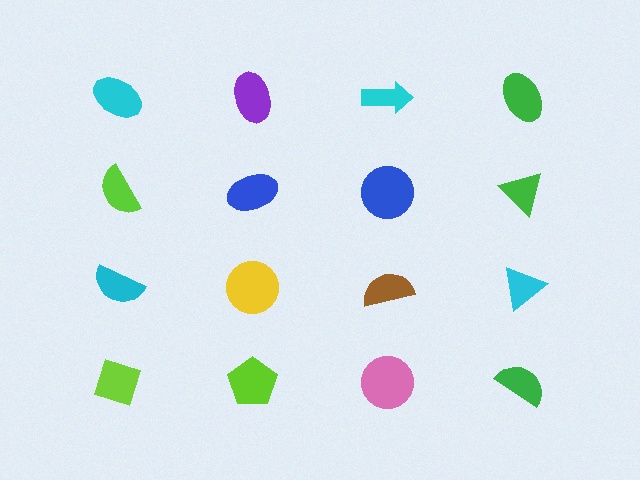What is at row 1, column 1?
A cyan ellipse.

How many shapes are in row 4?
4 shapes.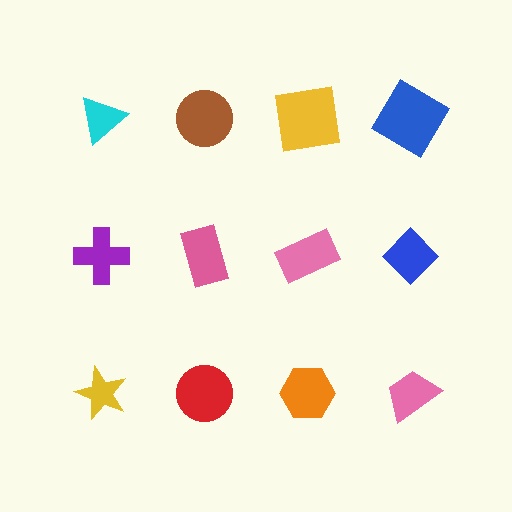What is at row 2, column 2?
A pink rectangle.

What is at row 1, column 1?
A cyan triangle.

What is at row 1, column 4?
A blue diamond.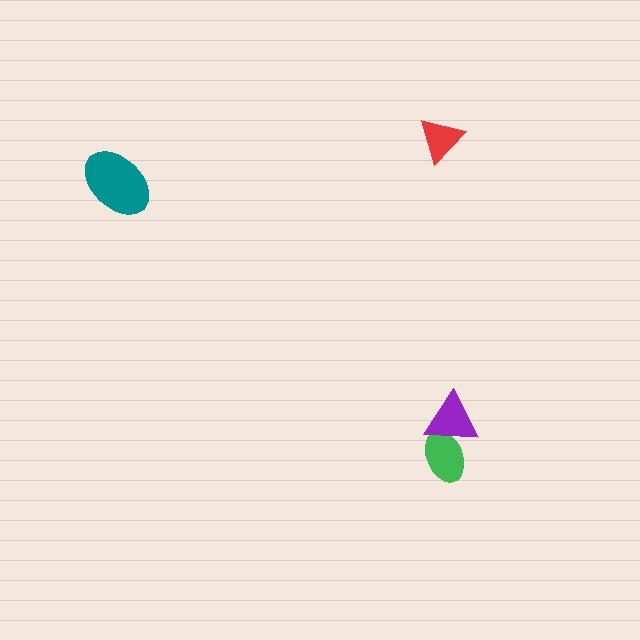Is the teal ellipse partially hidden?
No, no other shape covers it.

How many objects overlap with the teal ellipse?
0 objects overlap with the teal ellipse.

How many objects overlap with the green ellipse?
1 object overlaps with the green ellipse.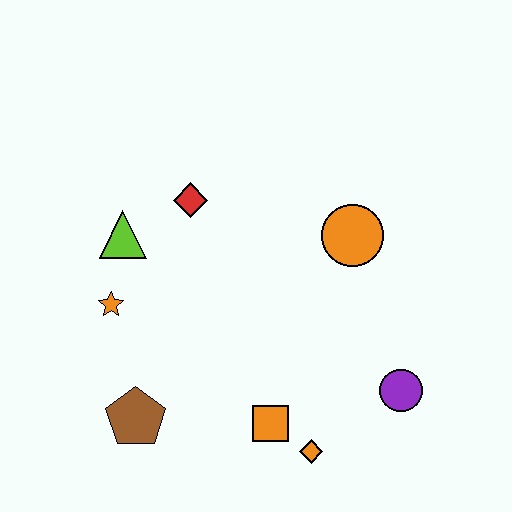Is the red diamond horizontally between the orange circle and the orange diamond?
No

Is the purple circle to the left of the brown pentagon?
No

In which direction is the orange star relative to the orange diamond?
The orange star is to the left of the orange diamond.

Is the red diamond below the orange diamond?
No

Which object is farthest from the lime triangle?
The purple circle is farthest from the lime triangle.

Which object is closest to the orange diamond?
The orange square is closest to the orange diamond.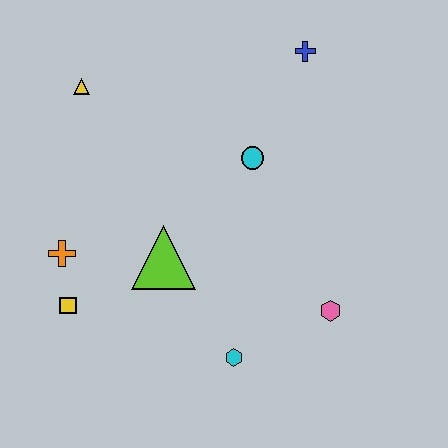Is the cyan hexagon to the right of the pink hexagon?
No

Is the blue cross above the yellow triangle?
Yes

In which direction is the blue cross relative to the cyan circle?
The blue cross is above the cyan circle.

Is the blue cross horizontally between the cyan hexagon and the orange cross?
No